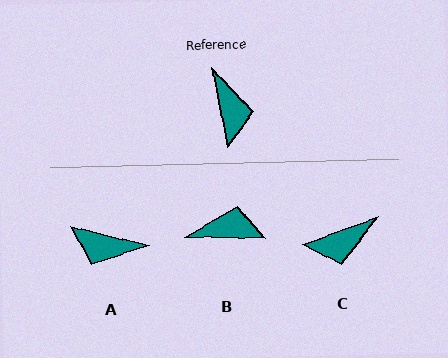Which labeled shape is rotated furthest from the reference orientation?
A, about 115 degrees away.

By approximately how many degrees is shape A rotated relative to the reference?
Approximately 115 degrees clockwise.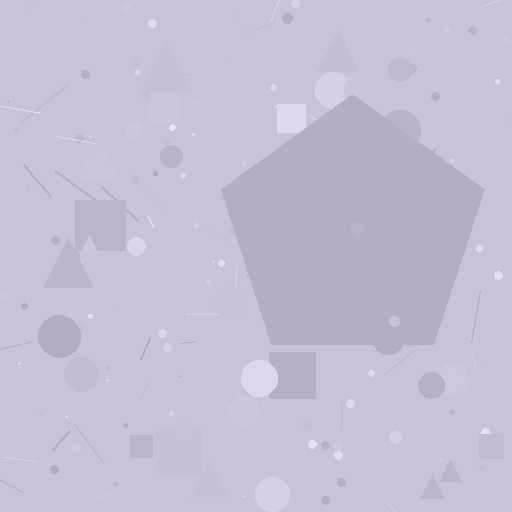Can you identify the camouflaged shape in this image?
The camouflaged shape is a pentagon.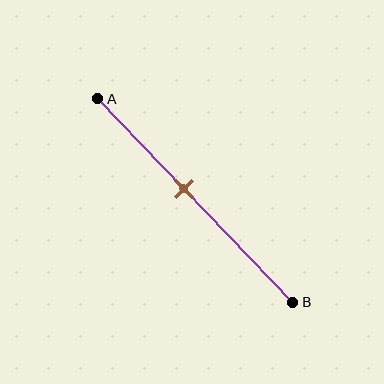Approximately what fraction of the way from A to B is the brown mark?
The brown mark is approximately 45% of the way from A to B.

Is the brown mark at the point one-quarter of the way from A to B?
No, the mark is at about 45% from A, not at the 25% one-quarter point.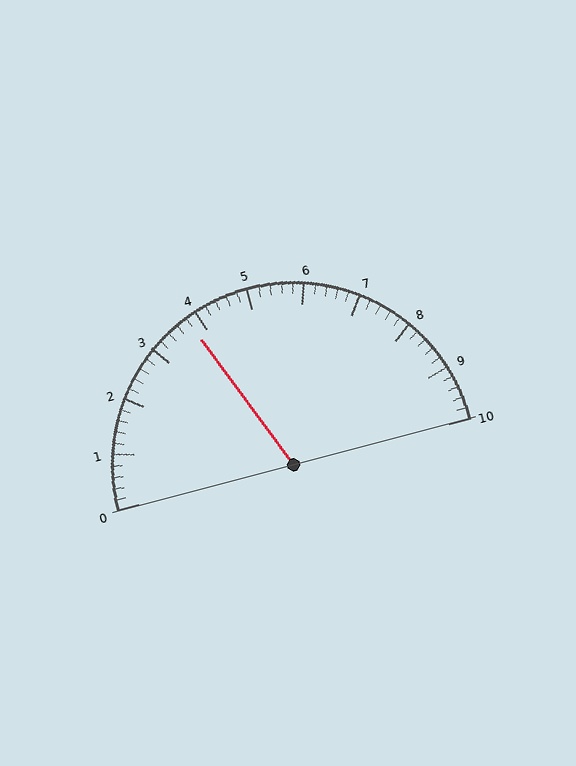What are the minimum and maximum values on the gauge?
The gauge ranges from 0 to 10.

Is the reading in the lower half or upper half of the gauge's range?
The reading is in the lower half of the range (0 to 10).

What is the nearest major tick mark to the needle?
The nearest major tick mark is 4.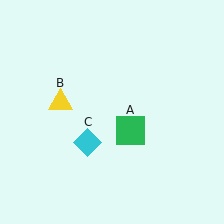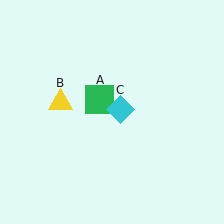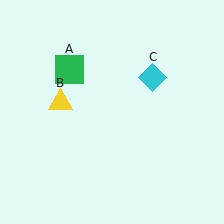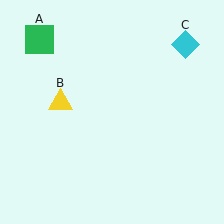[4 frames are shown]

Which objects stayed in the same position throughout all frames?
Yellow triangle (object B) remained stationary.